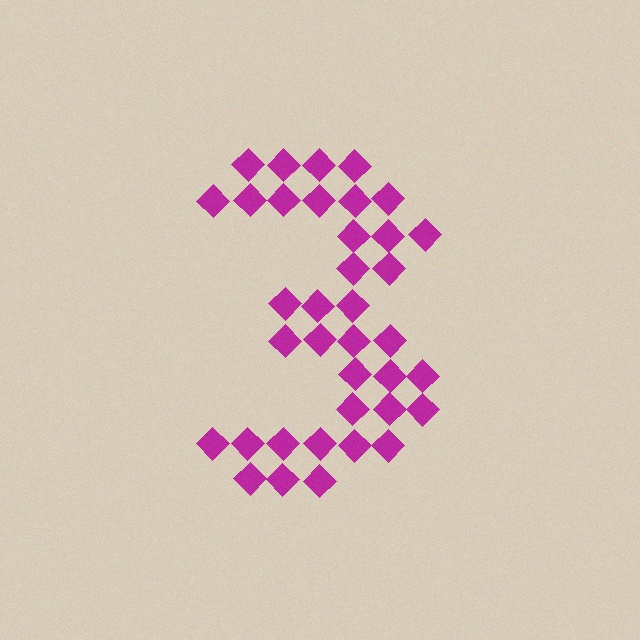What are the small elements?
The small elements are diamonds.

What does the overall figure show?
The overall figure shows the digit 3.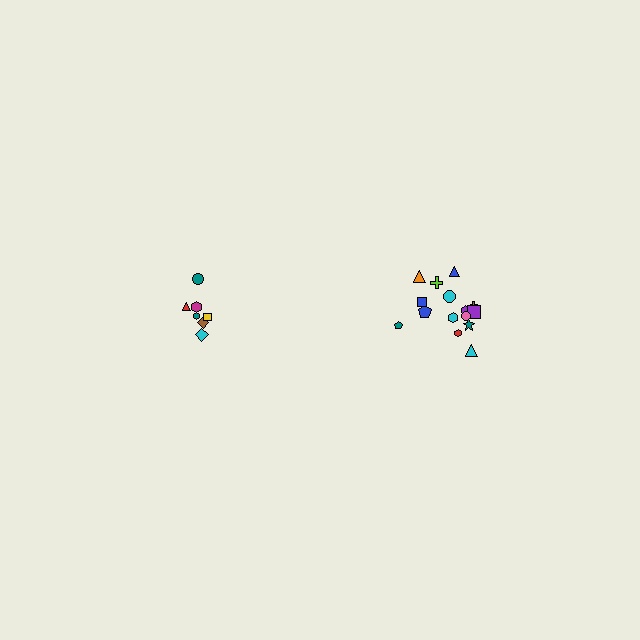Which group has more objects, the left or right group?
The right group.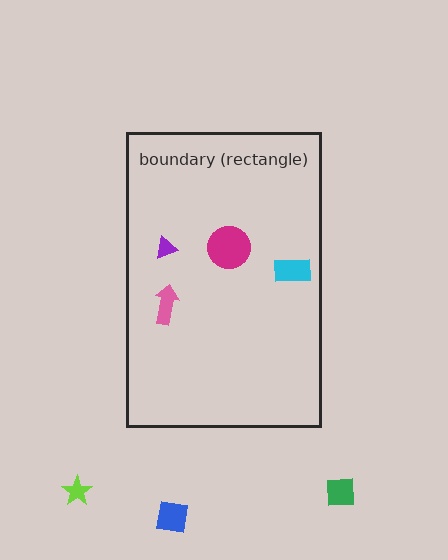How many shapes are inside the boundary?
4 inside, 3 outside.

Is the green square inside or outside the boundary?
Outside.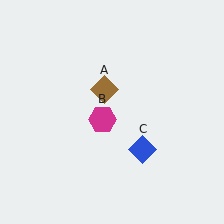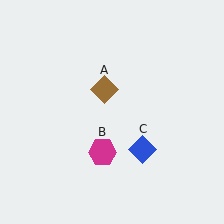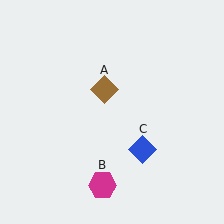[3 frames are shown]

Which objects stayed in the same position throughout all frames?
Brown diamond (object A) and blue diamond (object C) remained stationary.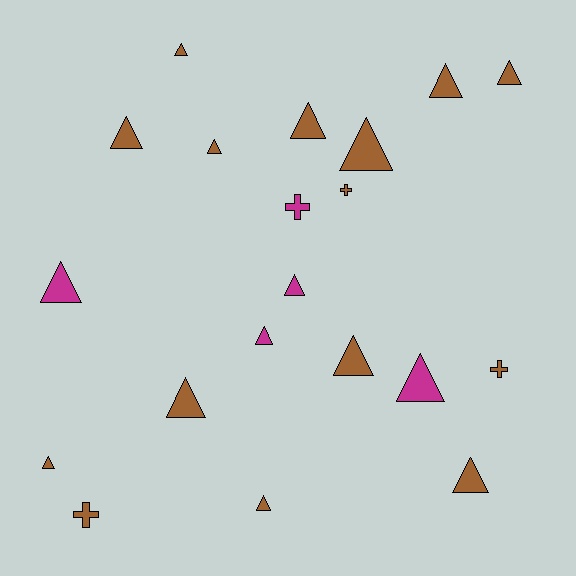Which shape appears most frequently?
Triangle, with 16 objects.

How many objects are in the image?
There are 20 objects.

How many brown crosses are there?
There are 3 brown crosses.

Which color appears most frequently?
Brown, with 15 objects.